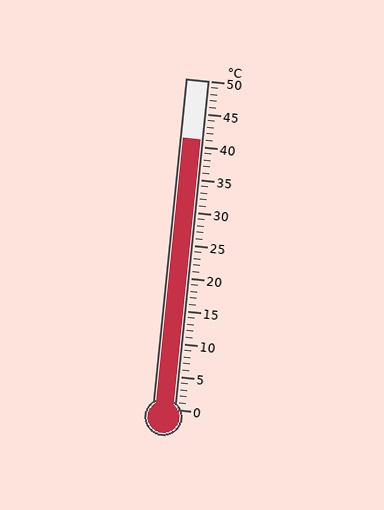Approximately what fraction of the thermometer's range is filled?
The thermometer is filled to approximately 80% of its range.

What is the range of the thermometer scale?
The thermometer scale ranges from 0°C to 50°C.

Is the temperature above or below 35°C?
The temperature is above 35°C.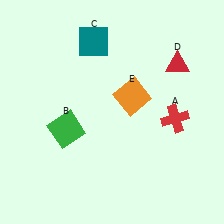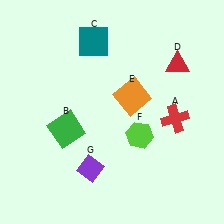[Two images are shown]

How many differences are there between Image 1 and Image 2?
There are 2 differences between the two images.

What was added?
A lime hexagon (F), a purple diamond (G) were added in Image 2.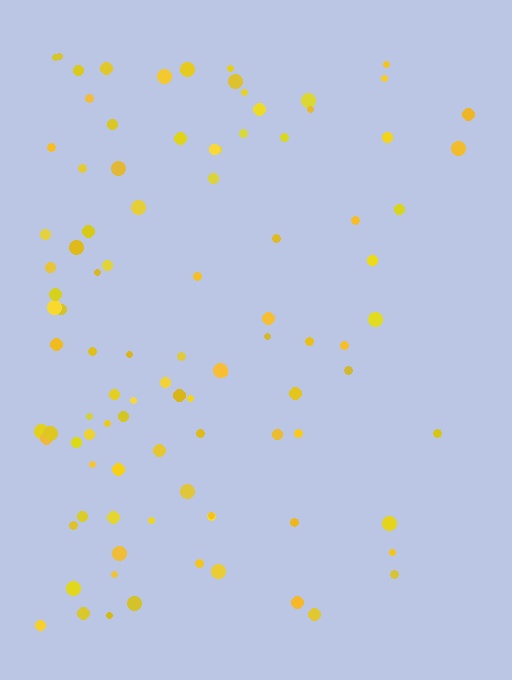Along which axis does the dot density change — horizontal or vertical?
Horizontal.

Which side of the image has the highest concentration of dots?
The left.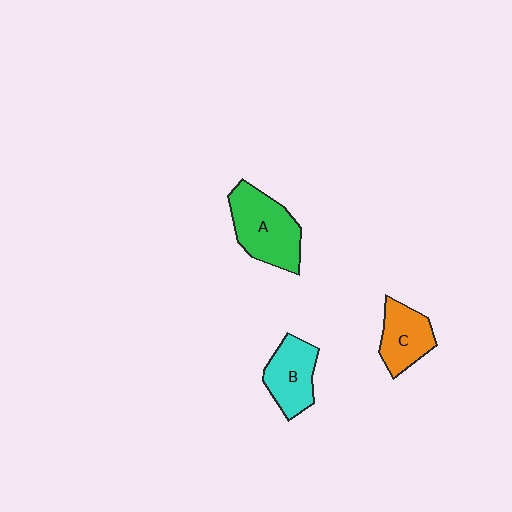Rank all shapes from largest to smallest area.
From largest to smallest: A (green), B (cyan), C (orange).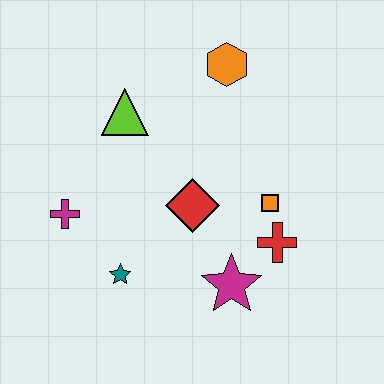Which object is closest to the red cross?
The orange square is closest to the red cross.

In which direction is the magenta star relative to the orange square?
The magenta star is below the orange square.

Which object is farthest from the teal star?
The orange hexagon is farthest from the teal star.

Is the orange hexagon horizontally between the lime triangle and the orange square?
Yes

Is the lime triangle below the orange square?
No